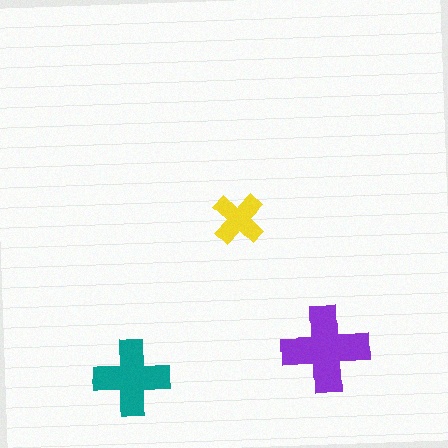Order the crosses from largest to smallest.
the purple one, the teal one, the yellow one.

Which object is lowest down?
The teal cross is bottommost.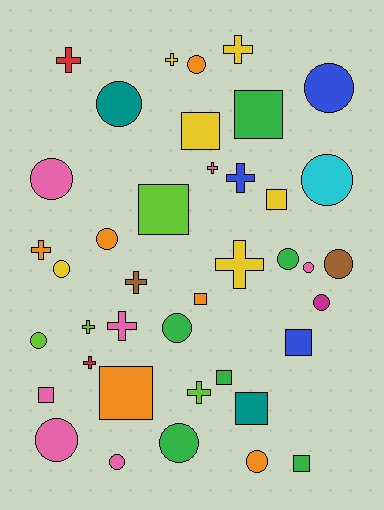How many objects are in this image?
There are 40 objects.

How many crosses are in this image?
There are 12 crosses.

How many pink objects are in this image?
There are 7 pink objects.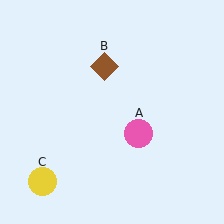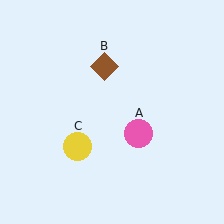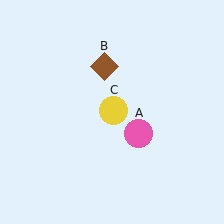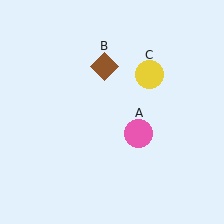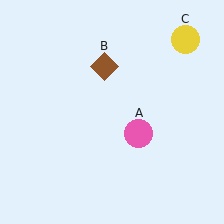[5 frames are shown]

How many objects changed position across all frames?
1 object changed position: yellow circle (object C).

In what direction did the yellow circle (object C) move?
The yellow circle (object C) moved up and to the right.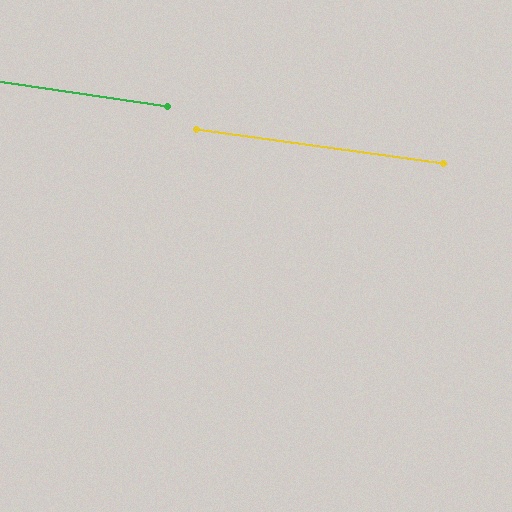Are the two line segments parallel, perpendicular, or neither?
Parallel — their directions differ by only 0.6°.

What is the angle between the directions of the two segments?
Approximately 1 degree.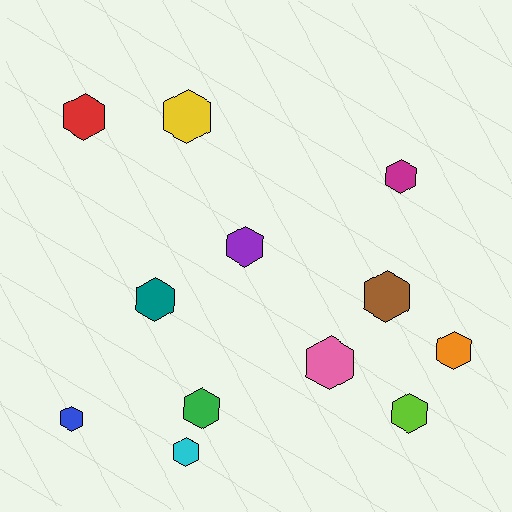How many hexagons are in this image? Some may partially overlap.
There are 12 hexagons.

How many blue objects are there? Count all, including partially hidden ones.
There is 1 blue object.